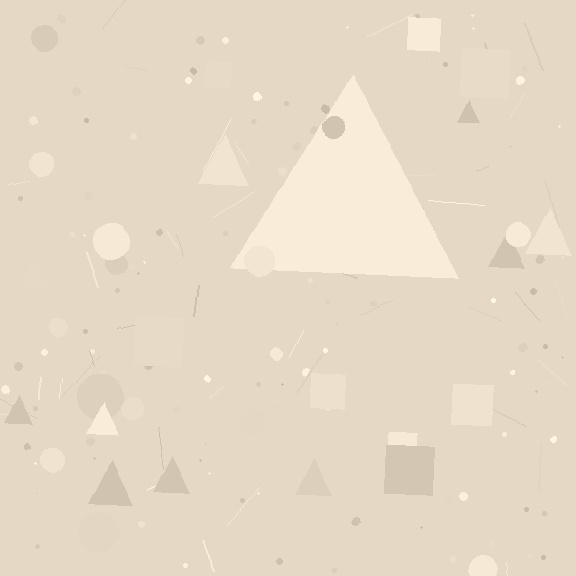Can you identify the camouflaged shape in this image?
The camouflaged shape is a triangle.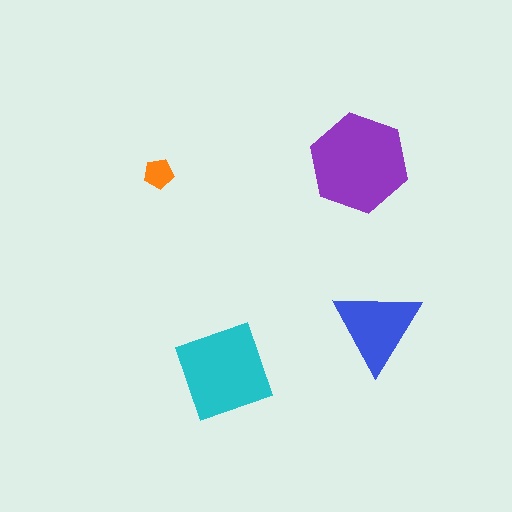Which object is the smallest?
The orange pentagon.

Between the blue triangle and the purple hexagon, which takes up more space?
The purple hexagon.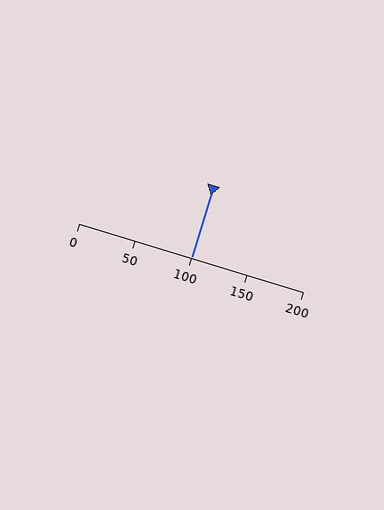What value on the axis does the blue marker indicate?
The marker indicates approximately 100.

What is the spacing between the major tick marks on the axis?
The major ticks are spaced 50 apart.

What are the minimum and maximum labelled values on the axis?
The axis runs from 0 to 200.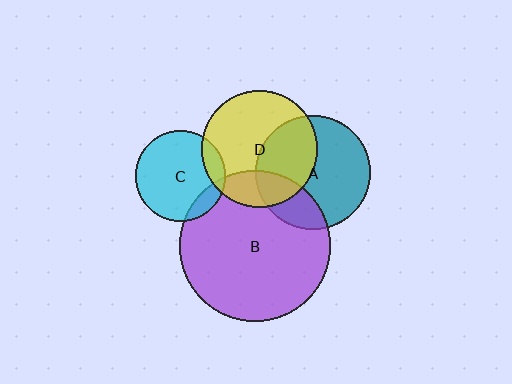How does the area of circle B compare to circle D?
Approximately 1.7 times.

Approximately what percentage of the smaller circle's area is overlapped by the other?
Approximately 40%.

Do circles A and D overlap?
Yes.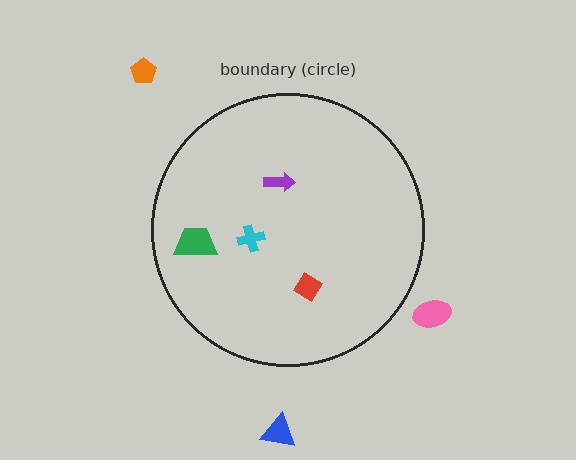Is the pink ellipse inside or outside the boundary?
Outside.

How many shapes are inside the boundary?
4 inside, 3 outside.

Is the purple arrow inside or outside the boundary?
Inside.